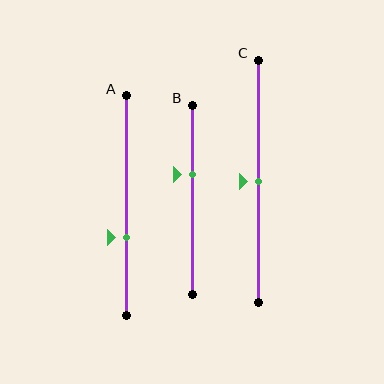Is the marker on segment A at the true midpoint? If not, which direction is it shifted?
No, the marker on segment A is shifted downward by about 14% of the segment length.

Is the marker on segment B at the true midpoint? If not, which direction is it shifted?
No, the marker on segment B is shifted upward by about 13% of the segment length.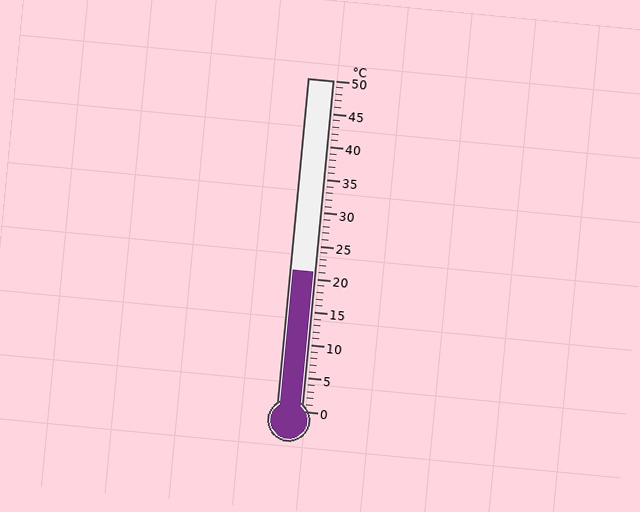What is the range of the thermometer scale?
The thermometer scale ranges from 0°C to 50°C.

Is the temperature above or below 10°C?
The temperature is above 10°C.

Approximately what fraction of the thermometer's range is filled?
The thermometer is filled to approximately 40% of its range.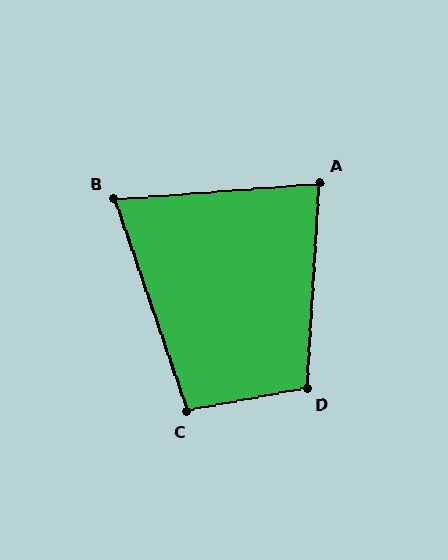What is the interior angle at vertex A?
Approximately 82 degrees (acute).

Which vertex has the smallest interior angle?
B, at approximately 76 degrees.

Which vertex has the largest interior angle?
D, at approximately 104 degrees.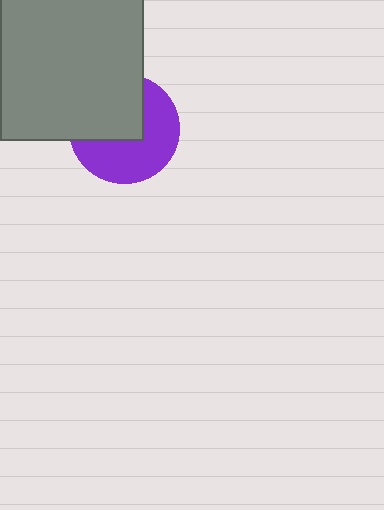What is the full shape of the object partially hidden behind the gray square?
The partially hidden object is a purple circle.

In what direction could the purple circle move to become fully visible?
The purple circle could move toward the lower-right. That would shift it out from behind the gray square entirely.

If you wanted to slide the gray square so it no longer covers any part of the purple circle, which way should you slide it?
Slide it toward the upper-left — that is the most direct way to separate the two shapes.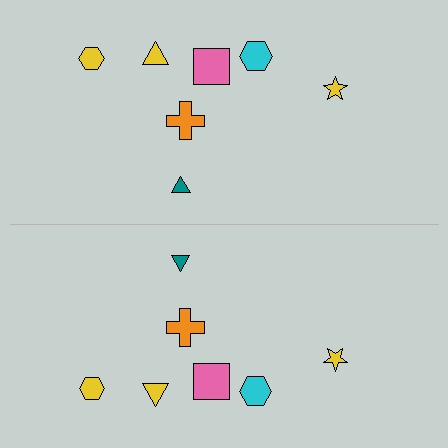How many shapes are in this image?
There are 14 shapes in this image.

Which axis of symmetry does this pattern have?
The pattern has a horizontal axis of symmetry running through the center of the image.